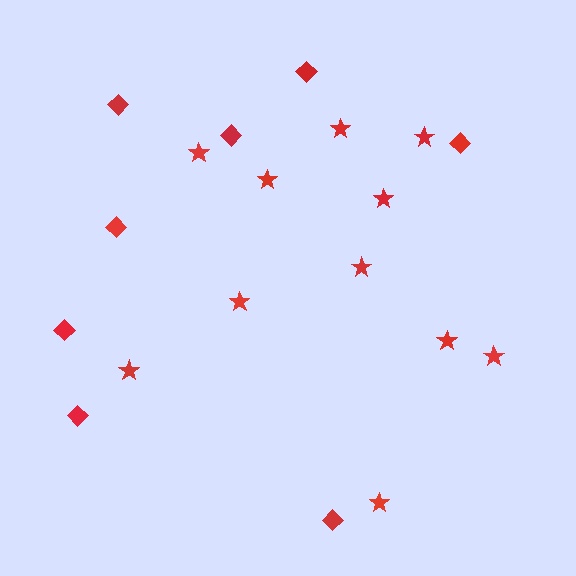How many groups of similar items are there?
There are 2 groups: one group of diamonds (8) and one group of stars (11).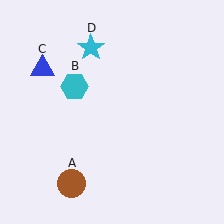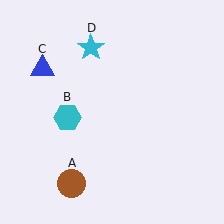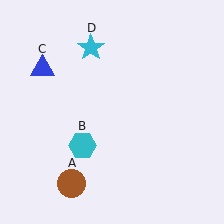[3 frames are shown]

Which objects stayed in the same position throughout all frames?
Brown circle (object A) and blue triangle (object C) and cyan star (object D) remained stationary.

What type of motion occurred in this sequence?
The cyan hexagon (object B) rotated counterclockwise around the center of the scene.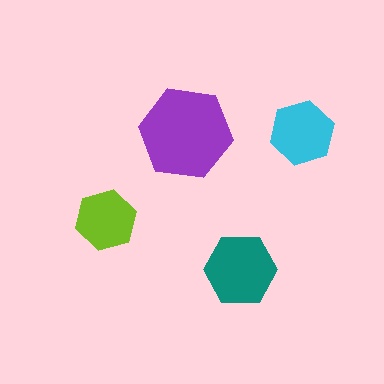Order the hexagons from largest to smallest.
the purple one, the teal one, the cyan one, the lime one.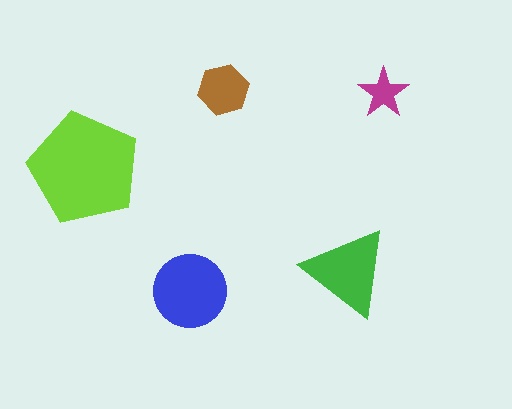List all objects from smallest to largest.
The magenta star, the brown hexagon, the green triangle, the blue circle, the lime pentagon.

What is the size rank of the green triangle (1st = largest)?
3rd.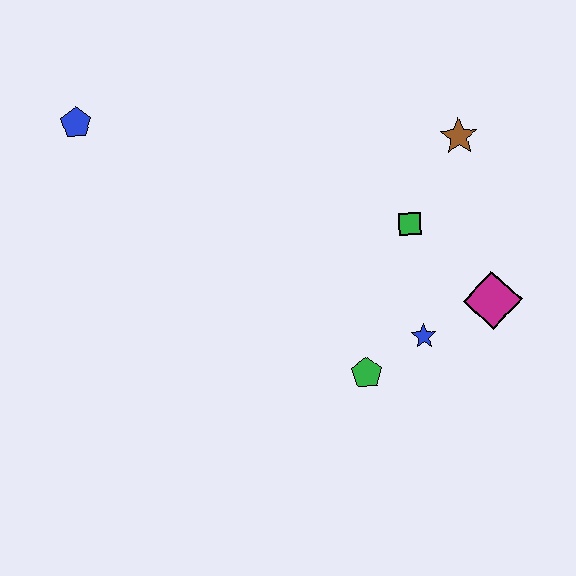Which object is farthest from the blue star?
The blue pentagon is farthest from the blue star.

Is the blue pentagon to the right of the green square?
No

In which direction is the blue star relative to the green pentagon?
The blue star is to the right of the green pentagon.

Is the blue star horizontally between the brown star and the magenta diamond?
No